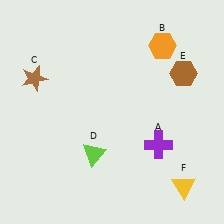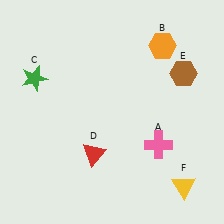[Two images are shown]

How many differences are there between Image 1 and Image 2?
There are 3 differences between the two images.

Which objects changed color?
A changed from purple to pink. C changed from brown to green. D changed from lime to red.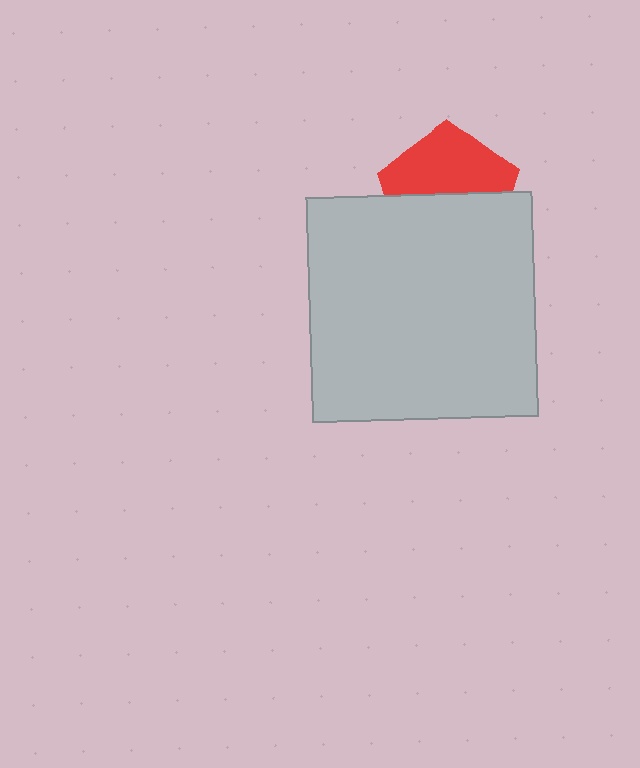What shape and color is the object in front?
The object in front is a light gray square.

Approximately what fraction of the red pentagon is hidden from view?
Roughly 50% of the red pentagon is hidden behind the light gray square.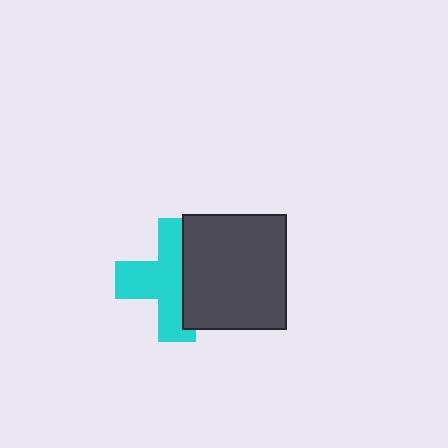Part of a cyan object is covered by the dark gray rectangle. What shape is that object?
It is a cross.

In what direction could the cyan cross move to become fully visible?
The cyan cross could move left. That would shift it out from behind the dark gray rectangle entirely.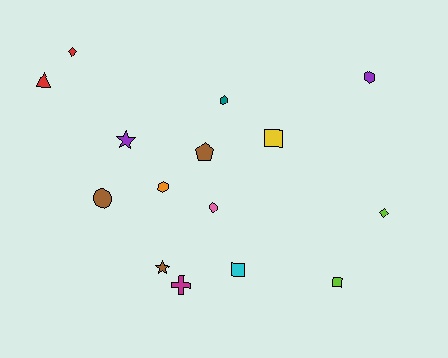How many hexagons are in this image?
There are 3 hexagons.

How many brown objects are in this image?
There are 3 brown objects.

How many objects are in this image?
There are 15 objects.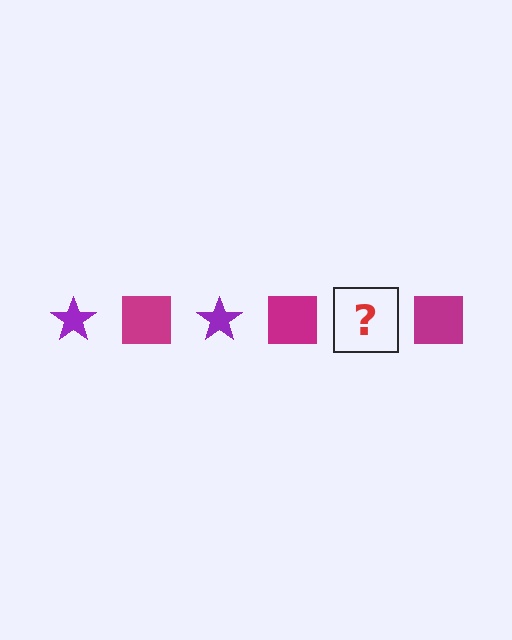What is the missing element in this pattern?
The missing element is a purple star.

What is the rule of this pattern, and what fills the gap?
The rule is that the pattern alternates between purple star and magenta square. The gap should be filled with a purple star.